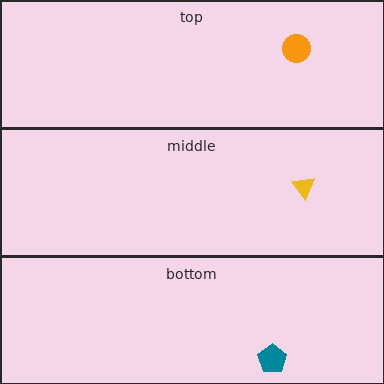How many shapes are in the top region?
1.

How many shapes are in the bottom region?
1.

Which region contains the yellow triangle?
The middle region.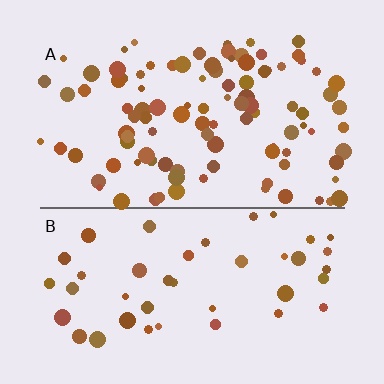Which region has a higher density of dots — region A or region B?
A (the top).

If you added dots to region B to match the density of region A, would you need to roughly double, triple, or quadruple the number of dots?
Approximately double.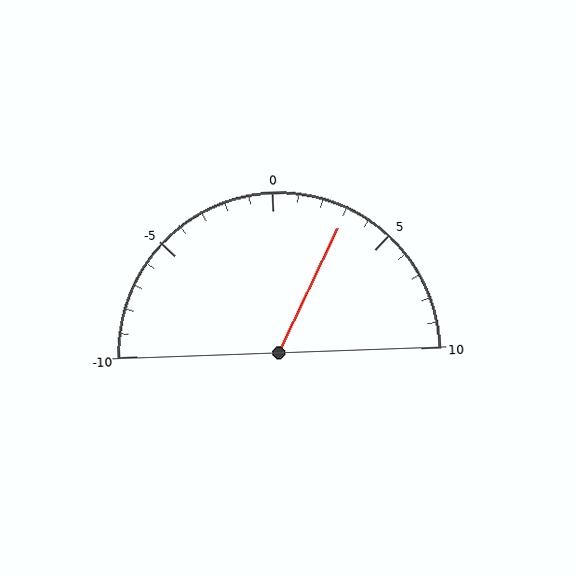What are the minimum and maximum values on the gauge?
The gauge ranges from -10 to 10.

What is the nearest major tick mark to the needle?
The nearest major tick mark is 5.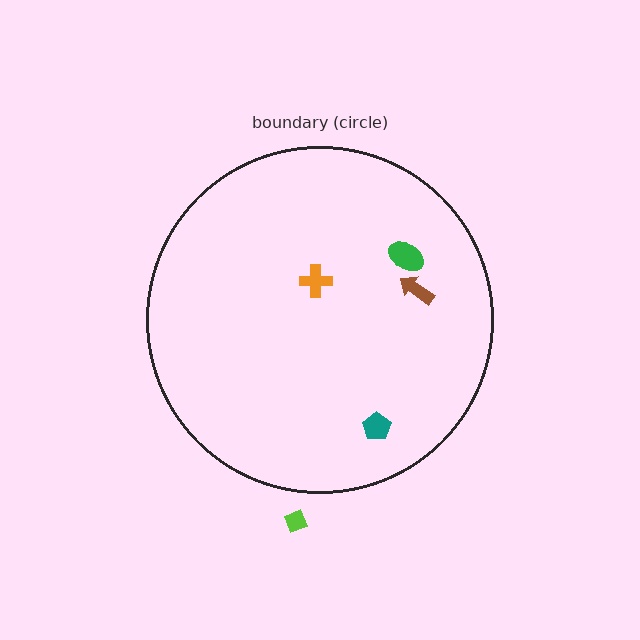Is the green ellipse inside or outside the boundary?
Inside.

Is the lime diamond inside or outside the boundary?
Outside.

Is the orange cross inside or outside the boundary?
Inside.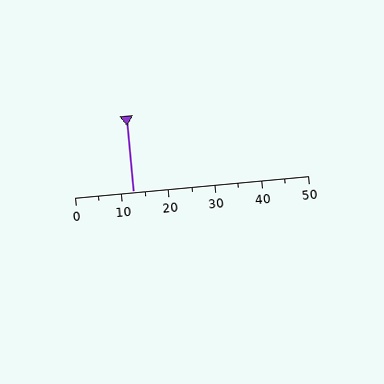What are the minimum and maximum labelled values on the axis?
The axis runs from 0 to 50.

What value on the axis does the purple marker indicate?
The marker indicates approximately 12.5.